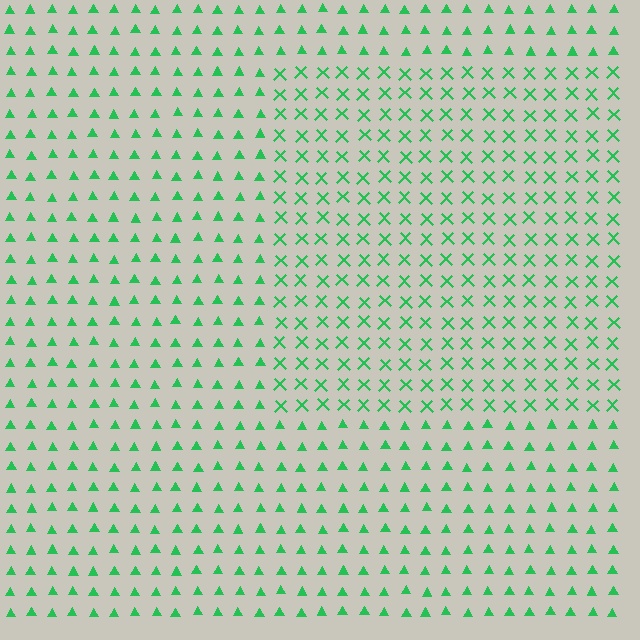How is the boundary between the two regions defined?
The boundary is defined by a change in element shape: X marks inside vs. triangles outside. All elements share the same color and spacing.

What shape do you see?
I see a rectangle.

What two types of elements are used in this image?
The image uses X marks inside the rectangle region and triangles outside it.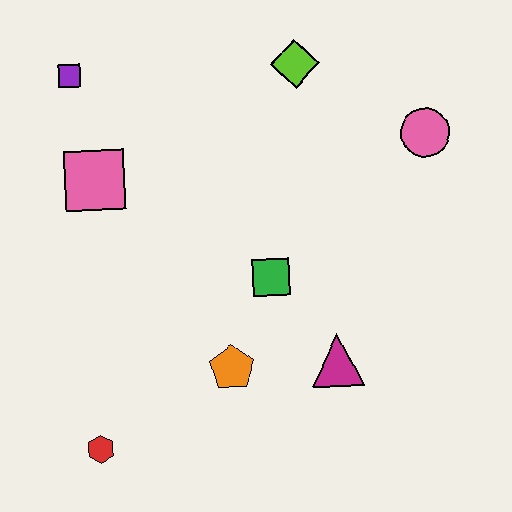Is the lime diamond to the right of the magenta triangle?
No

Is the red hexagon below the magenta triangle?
Yes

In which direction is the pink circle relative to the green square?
The pink circle is to the right of the green square.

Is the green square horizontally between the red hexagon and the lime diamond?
Yes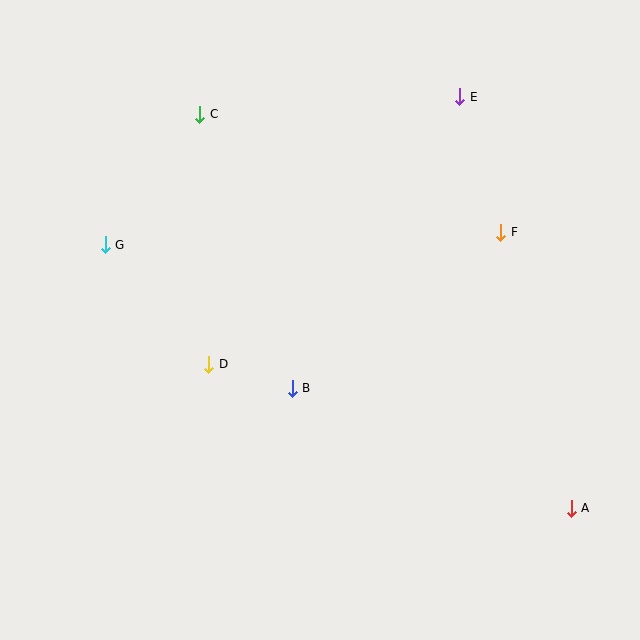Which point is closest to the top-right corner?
Point E is closest to the top-right corner.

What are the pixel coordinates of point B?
Point B is at (292, 388).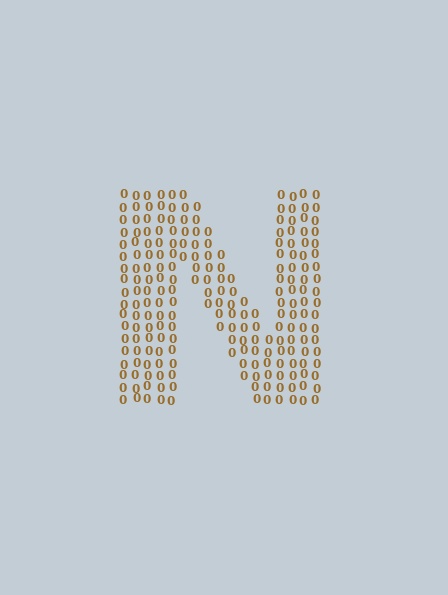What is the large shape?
The large shape is the letter N.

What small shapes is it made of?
It is made of small digit 0's.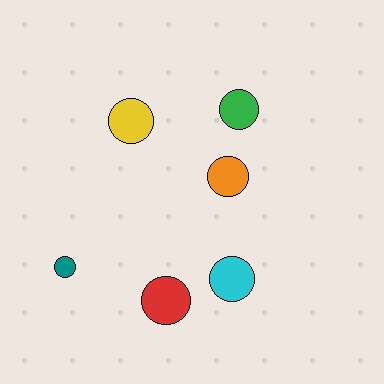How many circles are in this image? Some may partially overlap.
There are 6 circles.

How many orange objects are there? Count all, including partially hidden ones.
There is 1 orange object.